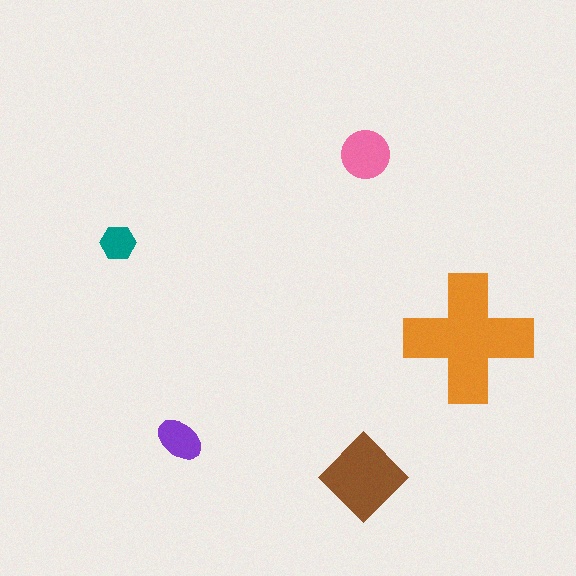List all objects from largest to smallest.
The orange cross, the brown diamond, the pink circle, the purple ellipse, the teal hexagon.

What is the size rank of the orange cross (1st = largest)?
1st.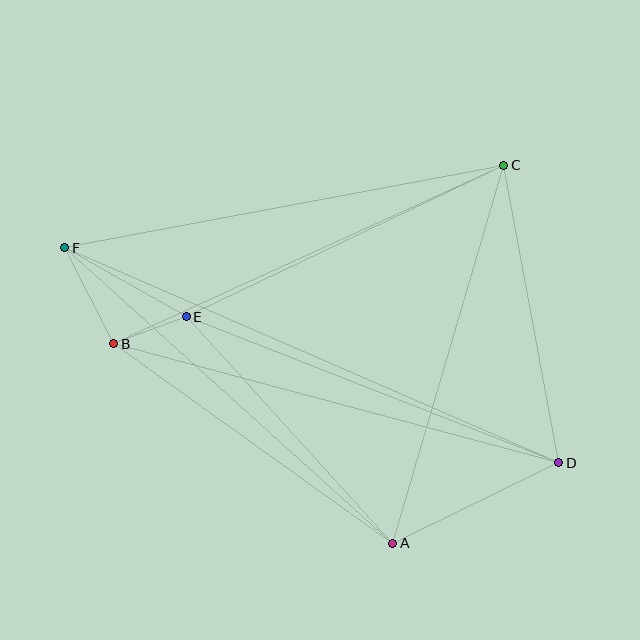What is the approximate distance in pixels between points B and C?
The distance between B and C is approximately 429 pixels.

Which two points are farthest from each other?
Points D and F are farthest from each other.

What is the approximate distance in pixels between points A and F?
The distance between A and F is approximately 441 pixels.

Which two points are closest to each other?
Points B and E are closest to each other.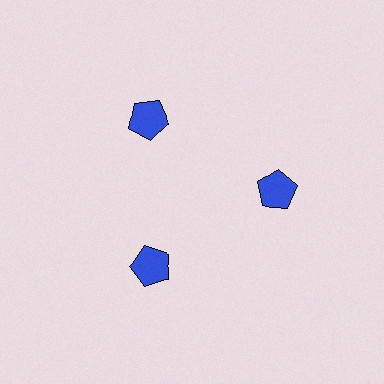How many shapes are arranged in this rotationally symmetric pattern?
There are 3 shapes, arranged in 3 groups of 1.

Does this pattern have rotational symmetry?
Yes, this pattern has 3-fold rotational symmetry. It looks the same after rotating 120 degrees around the center.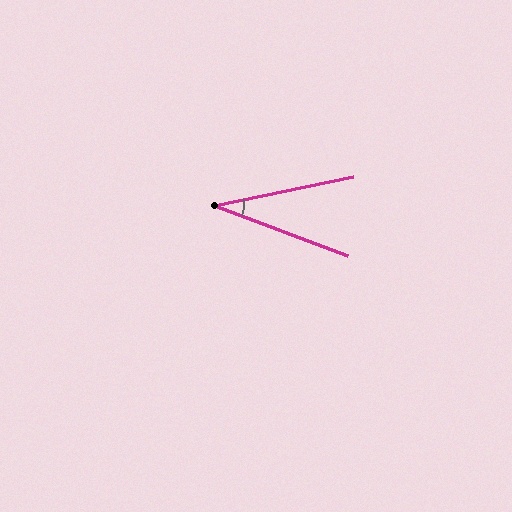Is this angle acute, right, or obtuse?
It is acute.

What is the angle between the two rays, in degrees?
Approximately 33 degrees.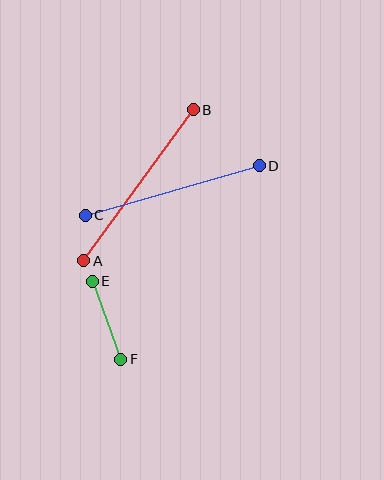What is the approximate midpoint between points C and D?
The midpoint is at approximately (172, 191) pixels.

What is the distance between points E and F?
The distance is approximately 83 pixels.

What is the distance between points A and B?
The distance is approximately 186 pixels.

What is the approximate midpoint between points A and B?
The midpoint is at approximately (139, 185) pixels.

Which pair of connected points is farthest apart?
Points A and B are farthest apart.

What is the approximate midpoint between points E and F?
The midpoint is at approximately (106, 320) pixels.